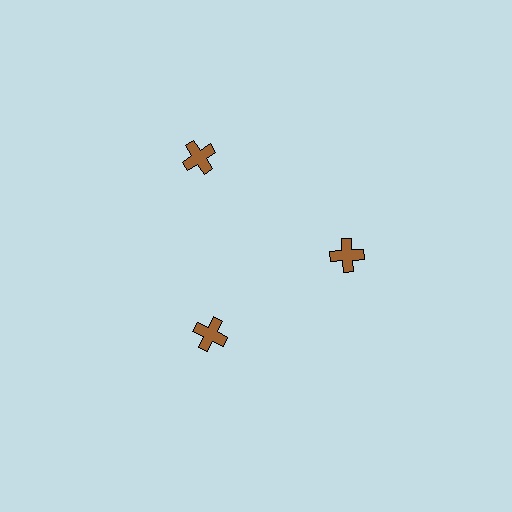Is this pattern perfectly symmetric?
No. The 3 brown crosses are arranged in a ring, but one element near the 11 o'clock position is pushed outward from the center, breaking the 3-fold rotational symmetry.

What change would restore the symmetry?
The symmetry would be restored by moving it inward, back onto the ring so that all 3 crosses sit at equal angles and equal distance from the center.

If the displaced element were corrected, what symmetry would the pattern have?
It would have 3-fold rotational symmetry — the pattern would map onto itself every 120 degrees.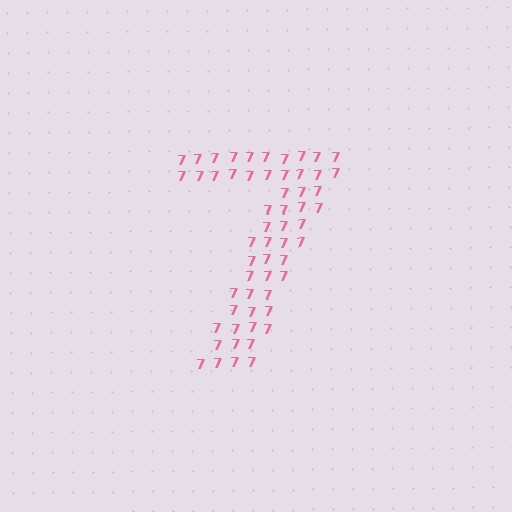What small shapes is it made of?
It is made of small digit 7's.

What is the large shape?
The large shape is the digit 7.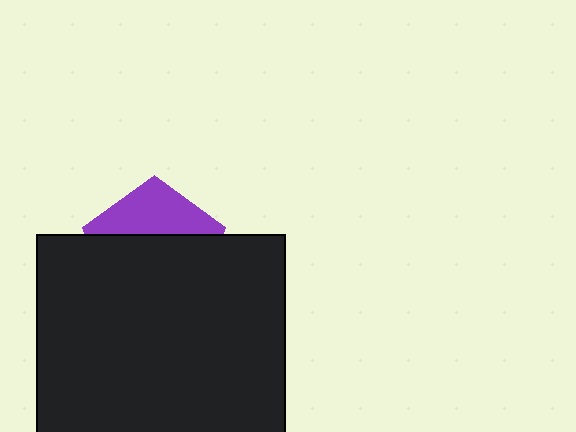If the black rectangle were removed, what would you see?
You would see the complete purple pentagon.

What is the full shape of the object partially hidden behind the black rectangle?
The partially hidden object is a purple pentagon.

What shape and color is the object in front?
The object in front is a black rectangle.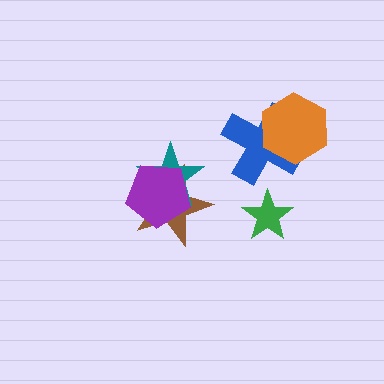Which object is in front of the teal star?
The purple pentagon is in front of the teal star.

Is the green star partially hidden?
No, no other shape covers it.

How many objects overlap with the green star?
0 objects overlap with the green star.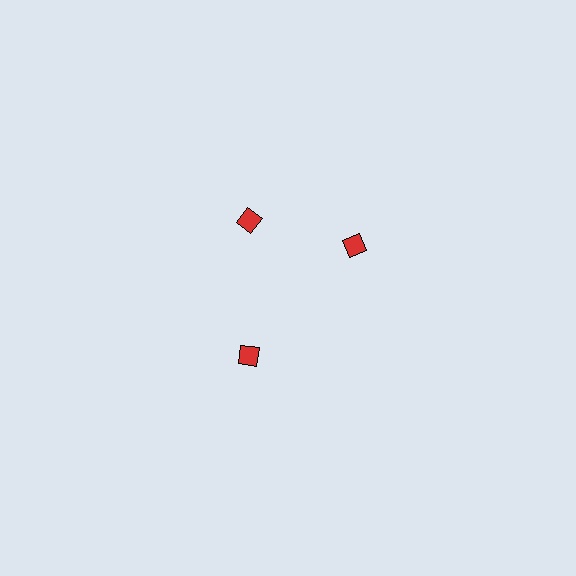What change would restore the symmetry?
The symmetry would be restored by rotating it back into even spacing with its neighbors so that all 3 squares sit at equal angles and equal distance from the center.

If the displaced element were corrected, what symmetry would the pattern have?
It would have 3-fold rotational symmetry — the pattern would map onto itself every 120 degrees.